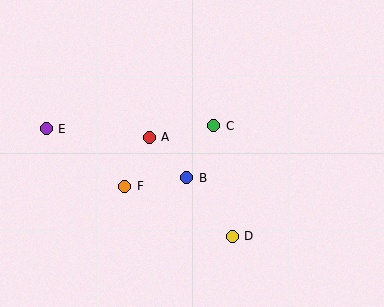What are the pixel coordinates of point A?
Point A is at (149, 137).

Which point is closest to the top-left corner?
Point E is closest to the top-left corner.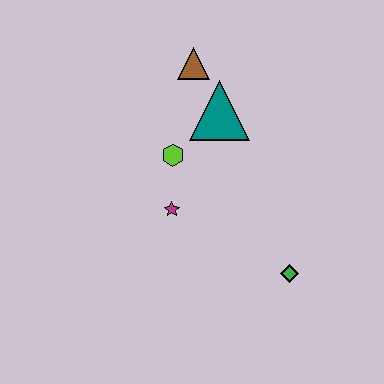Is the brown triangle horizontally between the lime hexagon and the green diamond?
Yes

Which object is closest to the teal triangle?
The brown triangle is closest to the teal triangle.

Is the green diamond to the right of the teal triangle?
Yes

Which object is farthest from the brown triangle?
The green diamond is farthest from the brown triangle.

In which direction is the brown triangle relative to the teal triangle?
The brown triangle is above the teal triangle.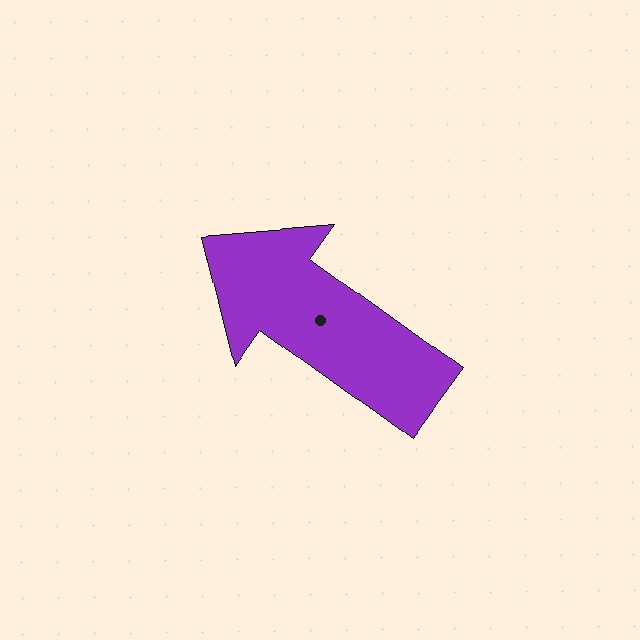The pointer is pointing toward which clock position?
Roughly 10 o'clock.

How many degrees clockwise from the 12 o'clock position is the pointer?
Approximately 306 degrees.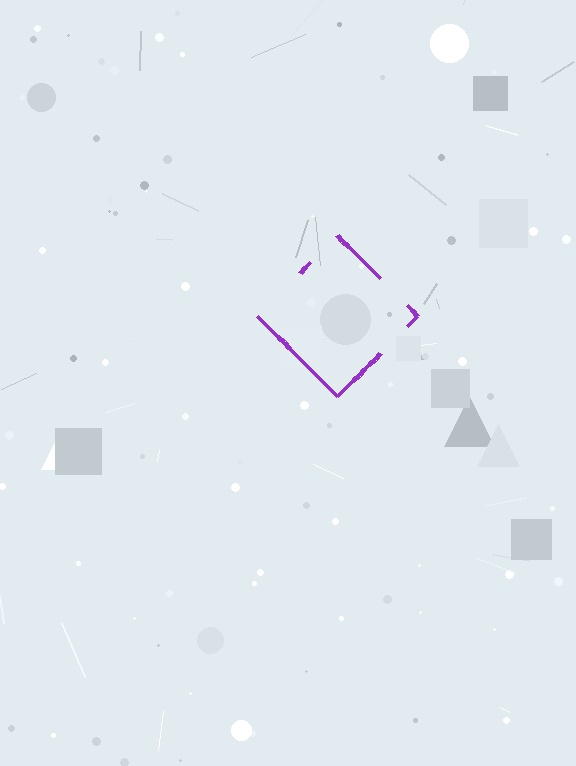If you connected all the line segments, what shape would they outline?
They would outline a diamond.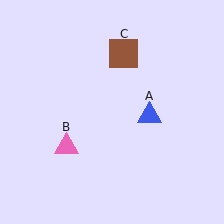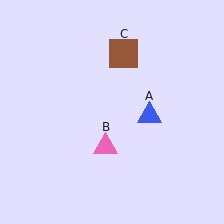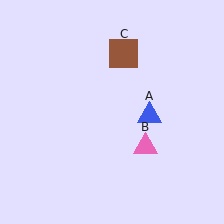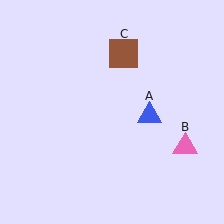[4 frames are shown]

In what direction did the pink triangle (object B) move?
The pink triangle (object B) moved right.